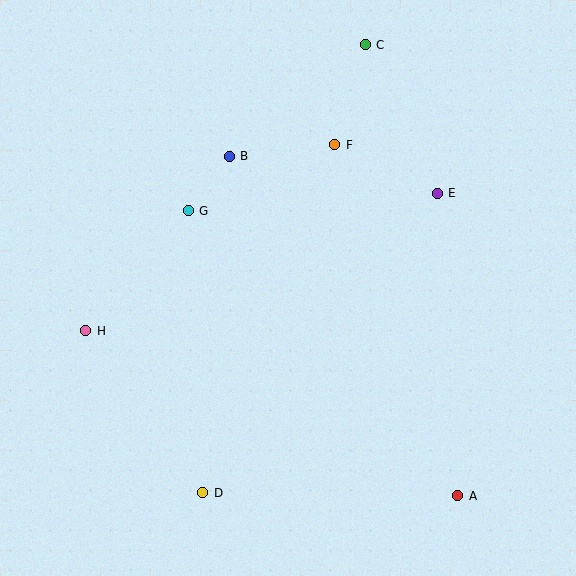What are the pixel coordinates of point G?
Point G is at (188, 211).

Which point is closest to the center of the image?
Point G at (188, 211) is closest to the center.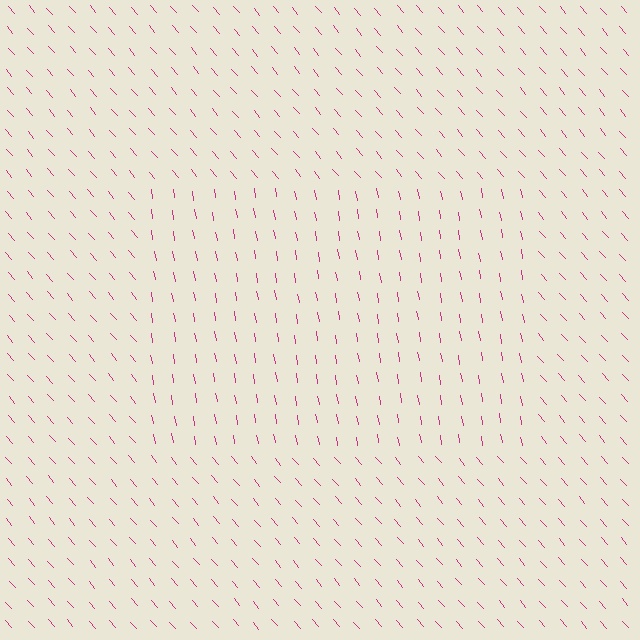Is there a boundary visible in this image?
Yes, there is a texture boundary formed by a change in line orientation.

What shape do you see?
I see a rectangle.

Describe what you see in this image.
The image is filled with small magenta line segments. A rectangle region in the image has lines oriented differently from the surrounding lines, creating a visible texture boundary.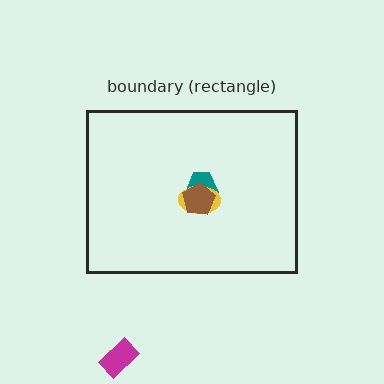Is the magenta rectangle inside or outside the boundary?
Outside.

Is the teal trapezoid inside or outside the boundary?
Inside.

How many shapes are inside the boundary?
3 inside, 1 outside.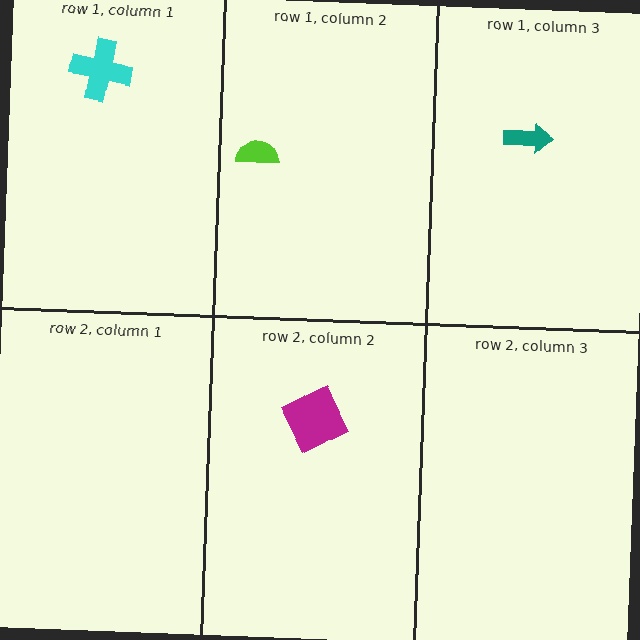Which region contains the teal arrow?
The row 1, column 3 region.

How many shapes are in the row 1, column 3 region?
1.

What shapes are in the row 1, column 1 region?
The cyan cross.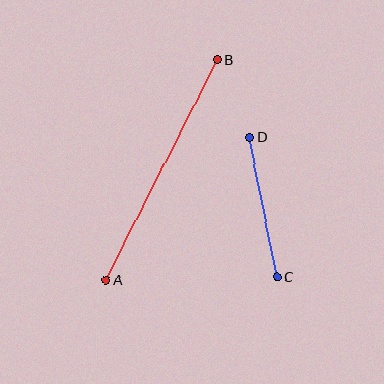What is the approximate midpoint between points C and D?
The midpoint is at approximately (263, 207) pixels.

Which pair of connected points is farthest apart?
Points A and B are farthest apart.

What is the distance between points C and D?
The distance is approximately 142 pixels.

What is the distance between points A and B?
The distance is approximately 247 pixels.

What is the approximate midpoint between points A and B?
The midpoint is at approximately (162, 170) pixels.